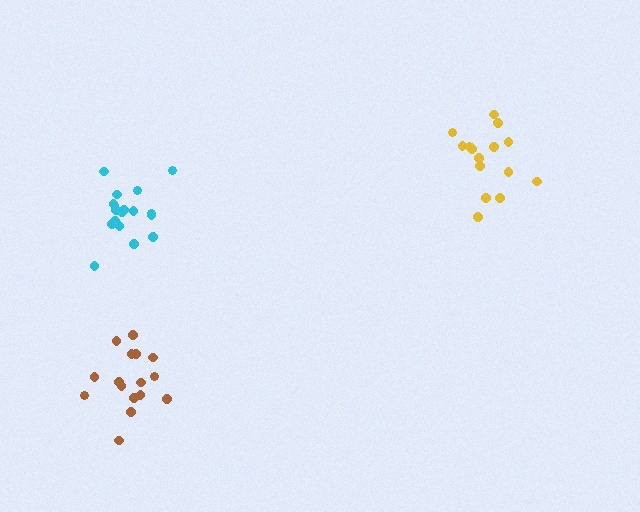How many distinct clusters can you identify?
There are 3 distinct clusters.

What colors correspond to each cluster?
The clusters are colored: cyan, yellow, brown.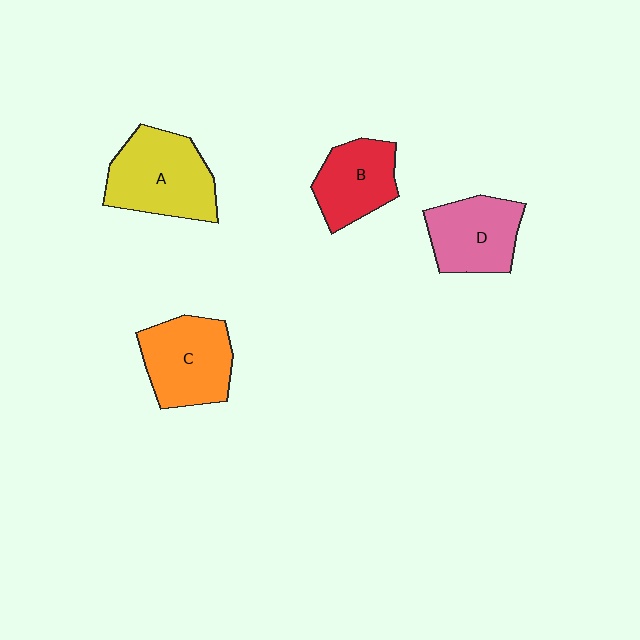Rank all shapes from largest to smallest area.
From largest to smallest: A (yellow), C (orange), D (pink), B (red).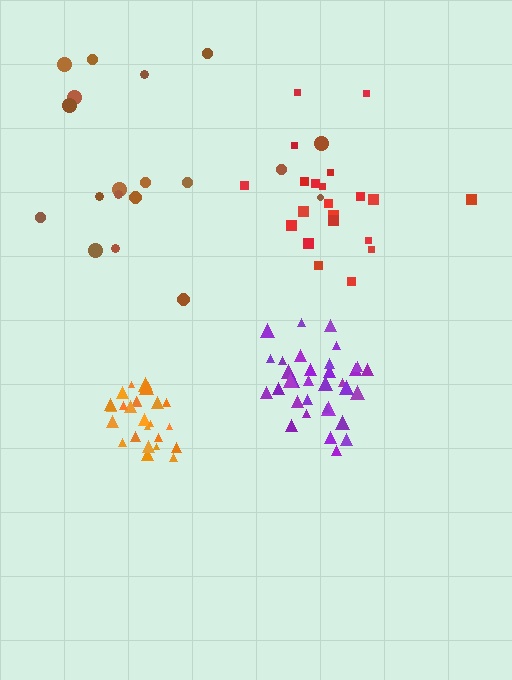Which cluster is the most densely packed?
Orange.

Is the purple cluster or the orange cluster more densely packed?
Orange.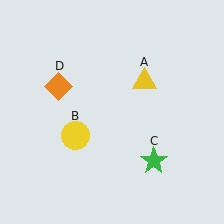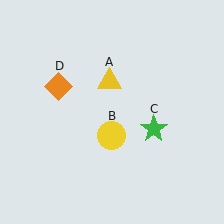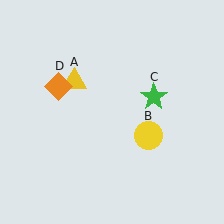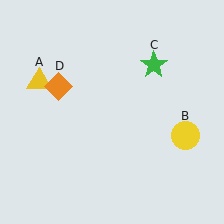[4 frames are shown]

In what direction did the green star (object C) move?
The green star (object C) moved up.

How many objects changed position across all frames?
3 objects changed position: yellow triangle (object A), yellow circle (object B), green star (object C).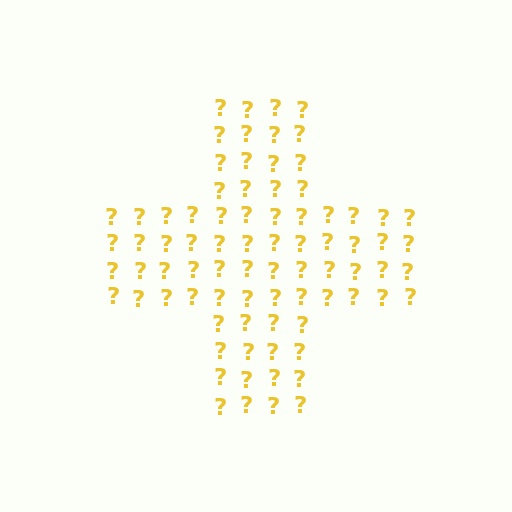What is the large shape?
The large shape is a cross.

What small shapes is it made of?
It is made of small question marks.